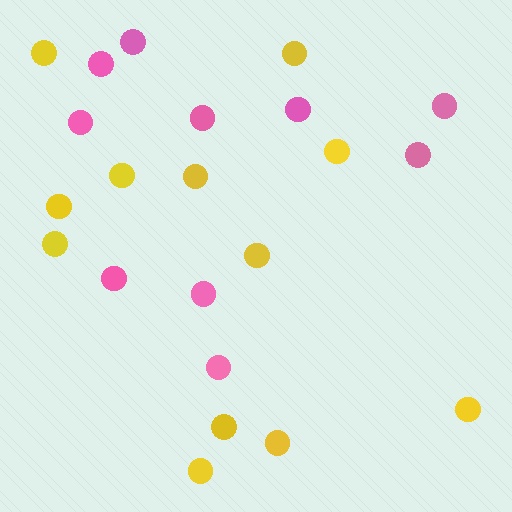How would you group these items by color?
There are 2 groups: one group of pink circles (10) and one group of yellow circles (12).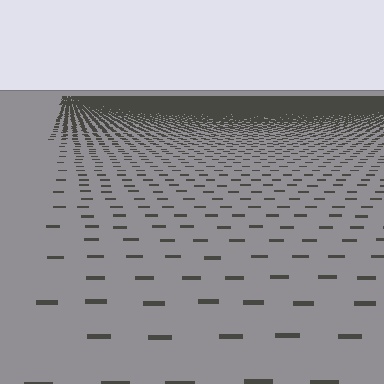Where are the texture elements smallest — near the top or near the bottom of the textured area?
Near the top.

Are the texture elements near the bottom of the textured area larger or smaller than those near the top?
Larger. Near the bottom, elements are closer to the viewer and appear at a bigger on-screen size.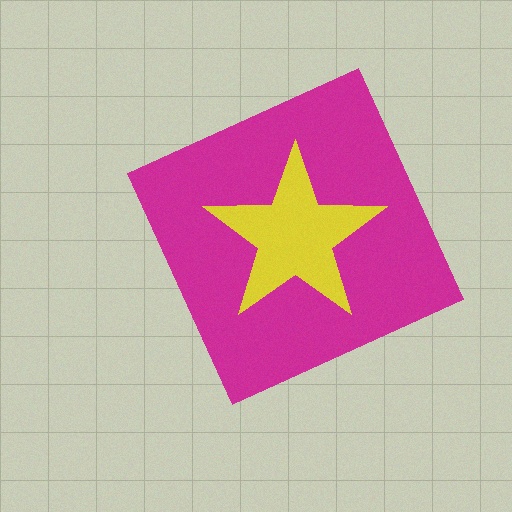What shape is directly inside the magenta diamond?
The yellow star.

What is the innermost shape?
The yellow star.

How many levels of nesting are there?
2.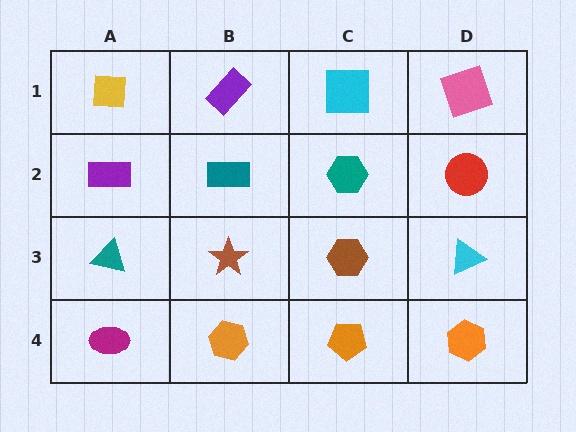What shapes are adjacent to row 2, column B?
A purple rectangle (row 1, column B), a brown star (row 3, column B), a purple rectangle (row 2, column A), a teal hexagon (row 2, column C).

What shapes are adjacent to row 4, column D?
A cyan triangle (row 3, column D), an orange pentagon (row 4, column C).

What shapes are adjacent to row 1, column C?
A teal hexagon (row 2, column C), a purple rectangle (row 1, column B), a pink square (row 1, column D).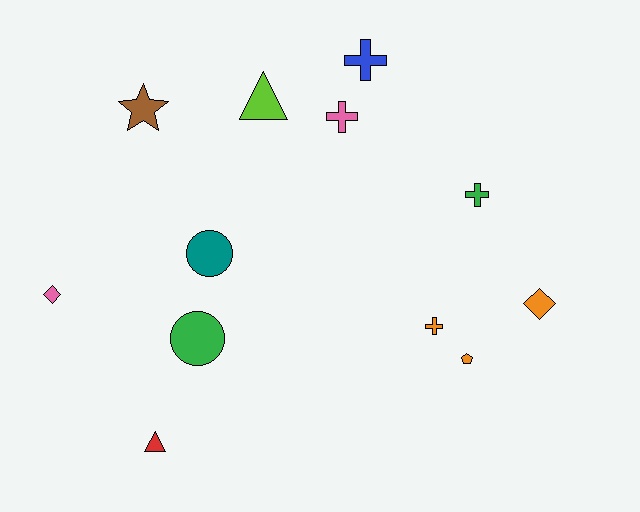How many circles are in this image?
There are 2 circles.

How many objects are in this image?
There are 12 objects.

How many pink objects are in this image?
There are 2 pink objects.